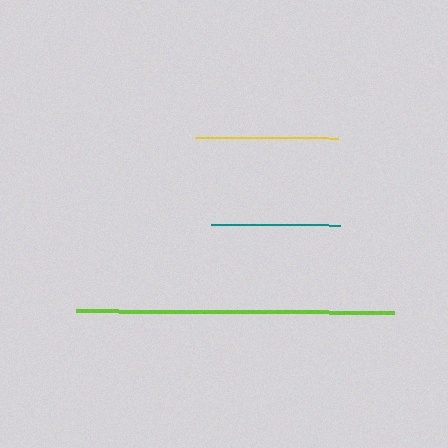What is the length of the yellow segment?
The yellow segment is approximately 144 pixels long.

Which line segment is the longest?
The lime line is the longest at approximately 318 pixels.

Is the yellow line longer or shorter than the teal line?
The yellow line is longer than the teal line.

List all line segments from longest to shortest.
From longest to shortest: lime, yellow, teal.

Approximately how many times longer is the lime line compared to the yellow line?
The lime line is approximately 2.2 times the length of the yellow line.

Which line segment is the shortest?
The teal line is the shortest at approximately 128 pixels.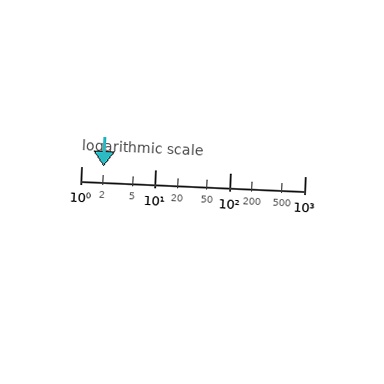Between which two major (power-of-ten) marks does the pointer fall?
The pointer is between 1 and 10.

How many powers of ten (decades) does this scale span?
The scale spans 3 decades, from 1 to 1000.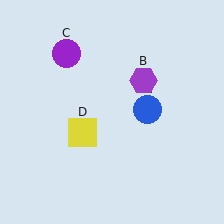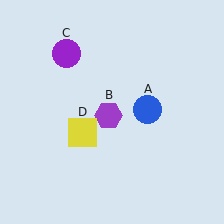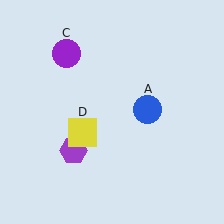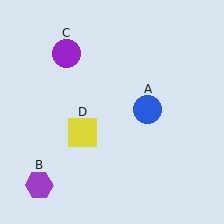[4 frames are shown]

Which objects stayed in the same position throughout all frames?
Blue circle (object A) and purple circle (object C) and yellow square (object D) remained stationary.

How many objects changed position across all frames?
1 object changed position: purple hexagon (object B).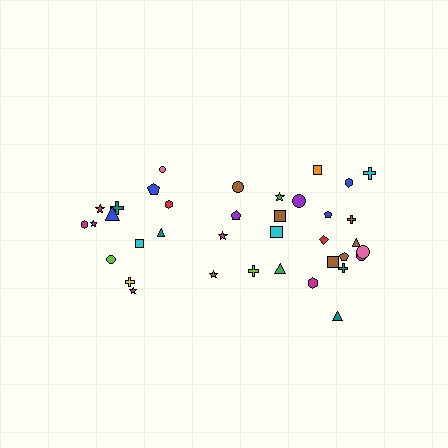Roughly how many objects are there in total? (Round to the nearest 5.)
Roughly 35 objects in total.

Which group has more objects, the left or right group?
The right group.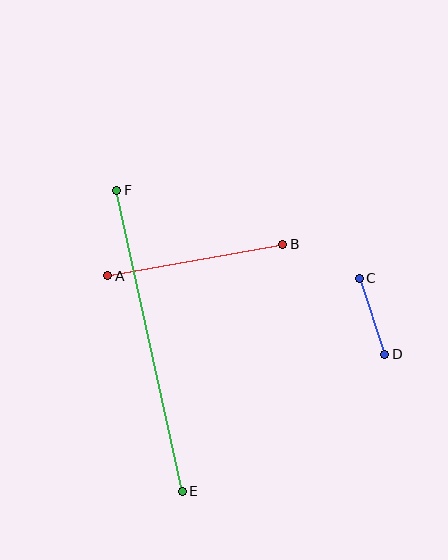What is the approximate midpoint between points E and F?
The midpoint is at approximately (150, 341) pixels.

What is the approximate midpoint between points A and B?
The midpoint is at approximately (195, 260) pixels.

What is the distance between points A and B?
The distance is approximately 178 pixels.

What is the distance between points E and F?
The distance is approximately 308 pixels.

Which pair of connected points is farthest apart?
Points E and F are farthest apart.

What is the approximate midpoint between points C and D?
The midpoint is at approximately (372, 316) pixels.